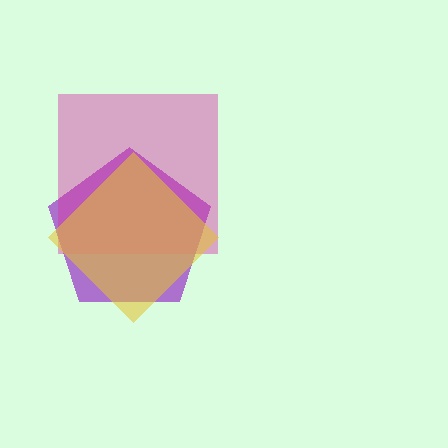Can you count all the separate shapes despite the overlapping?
Yes, there are 3 separate shapes.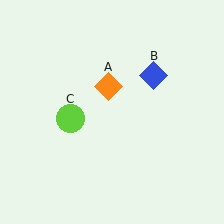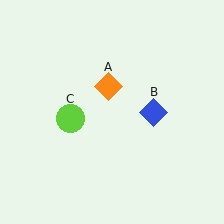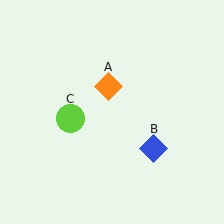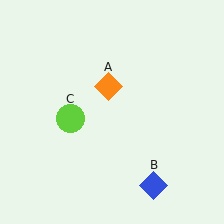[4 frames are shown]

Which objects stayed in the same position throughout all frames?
Orange diamond (object A) and lime circle (object C) remained stationary.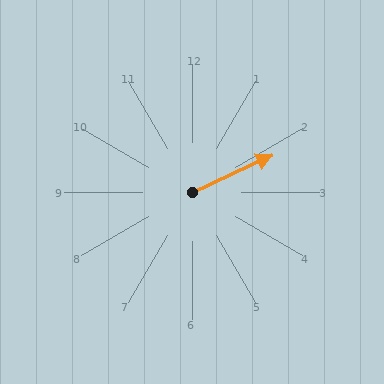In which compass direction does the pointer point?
Northeast.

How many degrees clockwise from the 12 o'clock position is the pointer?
Approximately 65 degrees.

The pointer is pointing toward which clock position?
Roughly 2 o'clock.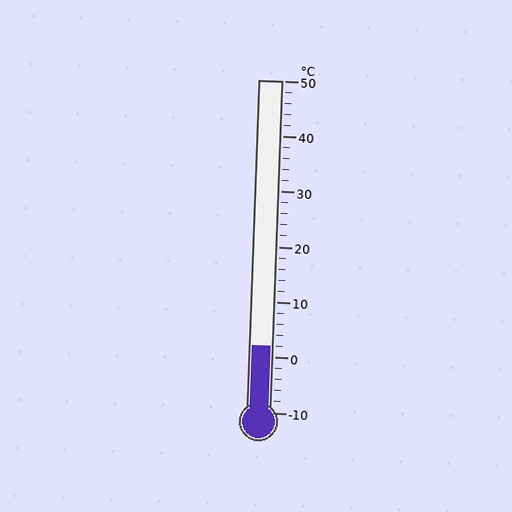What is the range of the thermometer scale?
The thermometer scale ranges from -10°C to 50°C.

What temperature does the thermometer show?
The thermometer shows approximately 2°C.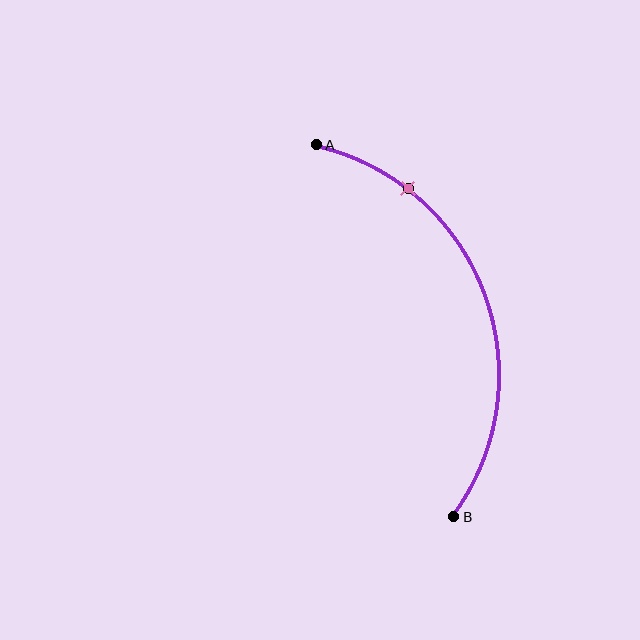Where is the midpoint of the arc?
The arc midpoint is the point on the curve farthest from the straight line joining A and B. It sits to the right of that line.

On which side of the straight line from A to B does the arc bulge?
The arc bulges to the right of the straight line connecting A and B.